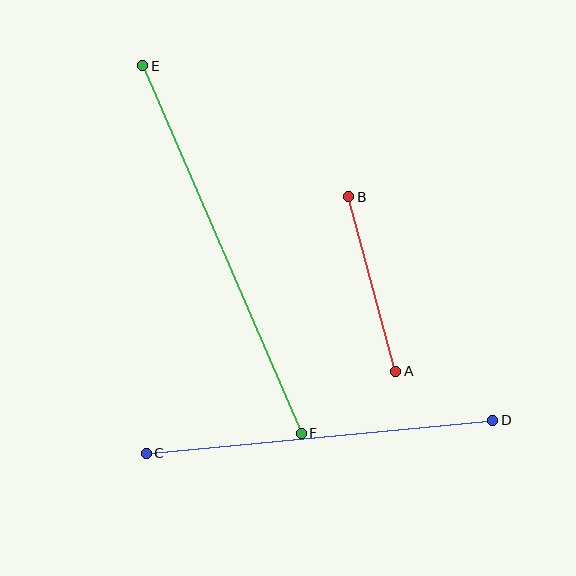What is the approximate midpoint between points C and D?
The midpoint is at approximately (320, 437) pixels.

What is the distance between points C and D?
The distance is approximately 348 pixels.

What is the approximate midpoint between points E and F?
The midpoint is at approximately (222, 249) pixels.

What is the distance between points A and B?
The distance is approximately 181 pixels.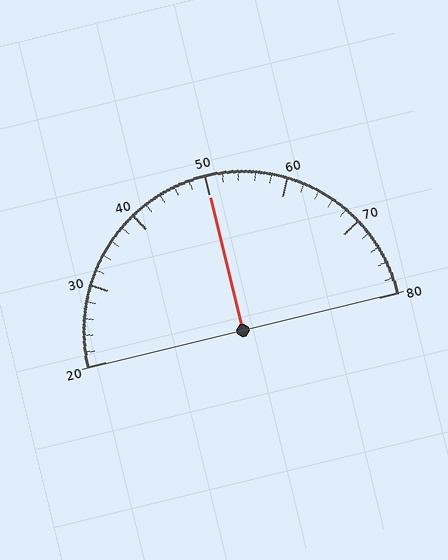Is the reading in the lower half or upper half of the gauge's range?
The reading is in the upper half of the range (20 to 80).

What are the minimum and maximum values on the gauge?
The gauge ranges from 20 to 80.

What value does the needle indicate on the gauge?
The needle indicates approximately 50.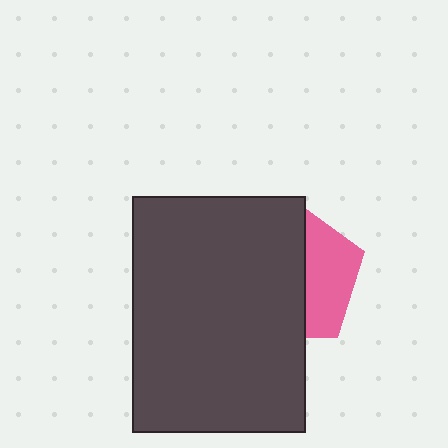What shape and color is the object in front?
The object in front is a dark gray rectangle.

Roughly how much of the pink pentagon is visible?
A small part of it is visible (roughly 37%).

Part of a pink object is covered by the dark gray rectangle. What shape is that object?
It is a pentagon.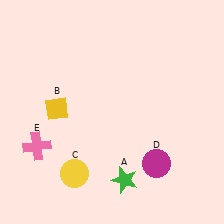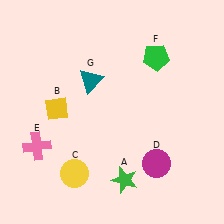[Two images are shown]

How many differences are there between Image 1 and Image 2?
There are 2 differences between the two images.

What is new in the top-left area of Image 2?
A teal triangle (G) was added in the top-left area of Image 2.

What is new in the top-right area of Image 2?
A green pentagon (F) was added in the top-right area of Image 2.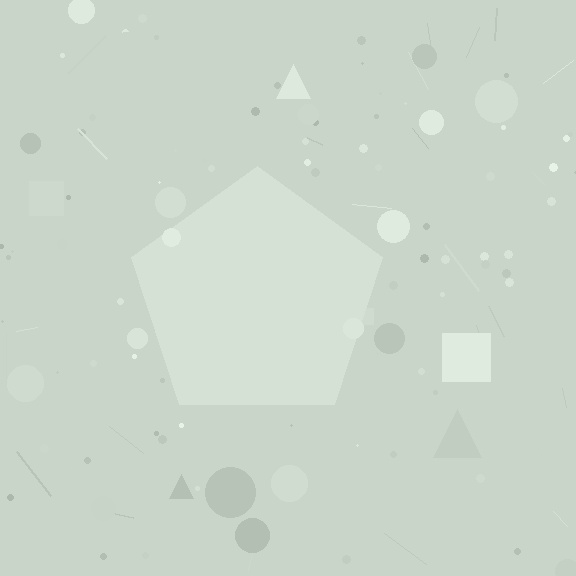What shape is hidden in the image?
A pentagon is hidden in the image.